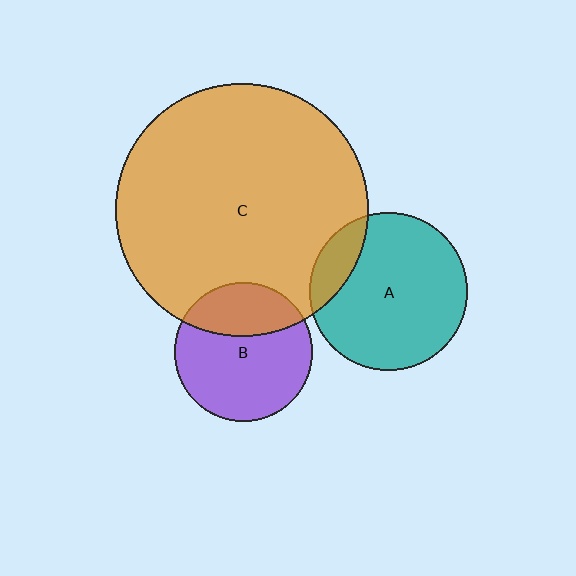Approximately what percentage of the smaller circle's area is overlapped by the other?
Approximately 30%.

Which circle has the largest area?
Circle C (orange).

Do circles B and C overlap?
Yes.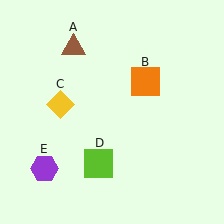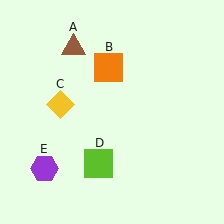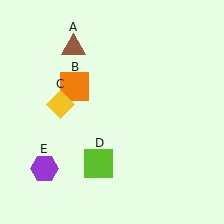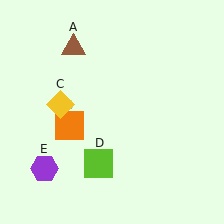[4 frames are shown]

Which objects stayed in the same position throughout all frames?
Brown triangle (object A) and yellow diamond (object C) and lime square (object D) and purple hexagon (object E) remained stationary.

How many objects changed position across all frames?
1 object changed position: orange square (object B).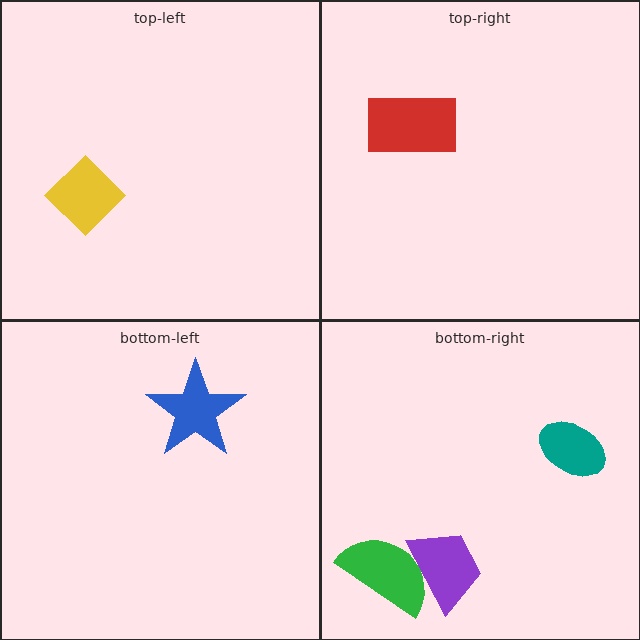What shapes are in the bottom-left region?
The blue star.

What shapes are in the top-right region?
The red rectangle.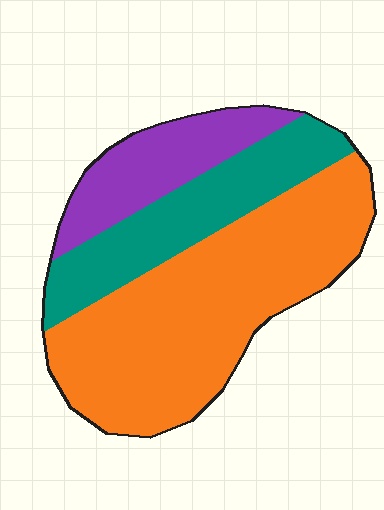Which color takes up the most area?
Orange, at roughly 55%.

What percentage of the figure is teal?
Teal covers around 25% of the figure.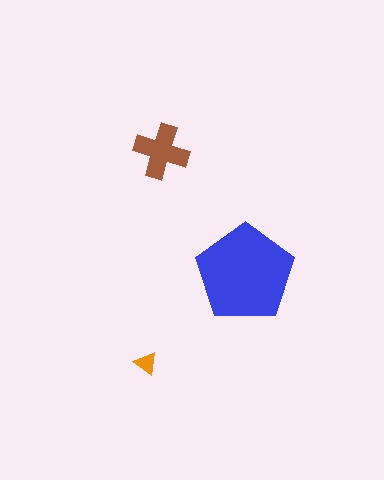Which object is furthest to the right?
The blue pentagon is rightmost.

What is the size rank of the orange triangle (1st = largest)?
3rd.